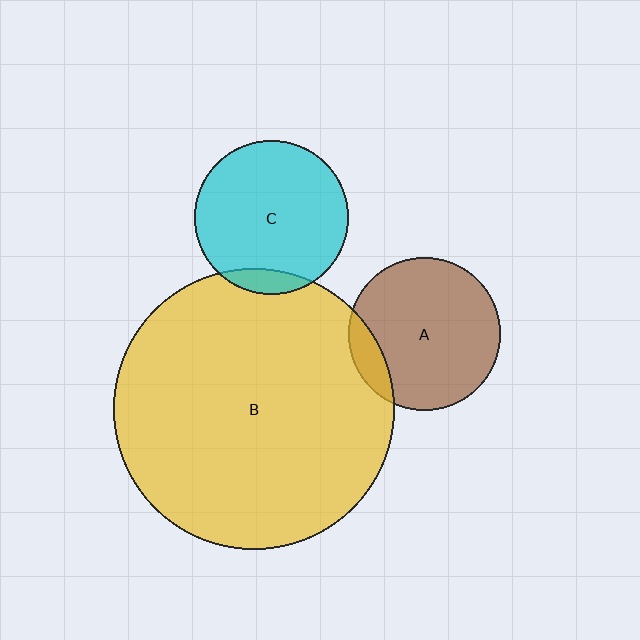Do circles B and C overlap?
Yes.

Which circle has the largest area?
Circle B (yellow).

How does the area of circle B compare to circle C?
Approximately 3.3 times.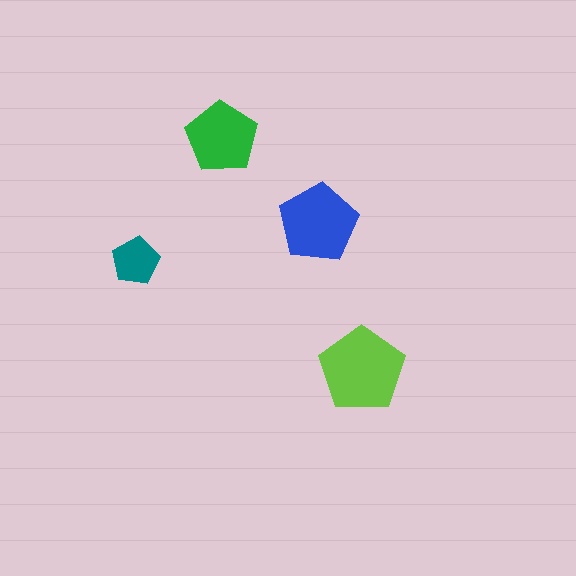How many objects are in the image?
There are 4 objects in the image.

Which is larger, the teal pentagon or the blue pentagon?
The blue one.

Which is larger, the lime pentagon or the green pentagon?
The lime one.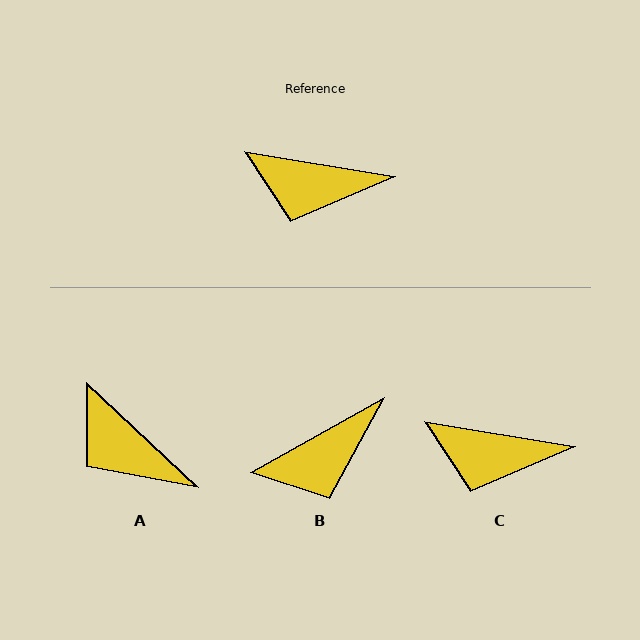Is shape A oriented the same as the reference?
No, it is off by about 34 degrees.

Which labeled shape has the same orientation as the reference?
C.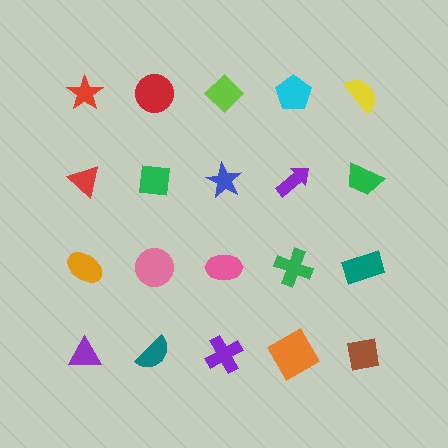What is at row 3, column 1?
An orange ellipse.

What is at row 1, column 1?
A red star.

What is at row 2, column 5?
A green trapezoid.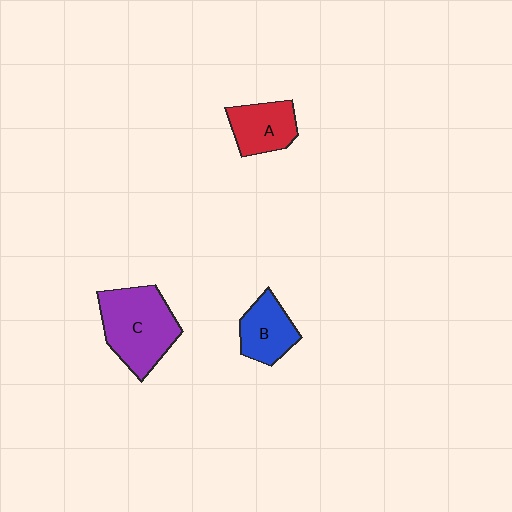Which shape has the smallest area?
Shape B (blue).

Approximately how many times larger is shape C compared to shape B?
Approximately 1.7 times.